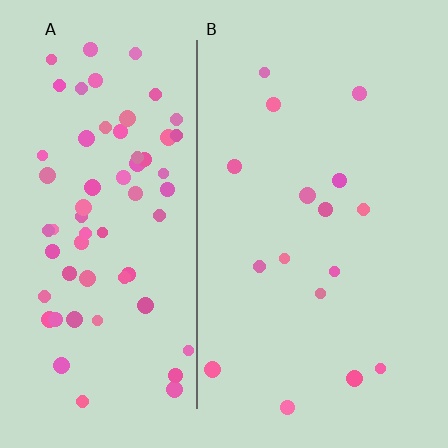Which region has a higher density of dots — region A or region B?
A (the left).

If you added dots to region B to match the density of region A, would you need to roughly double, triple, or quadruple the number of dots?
Approximately quadruple.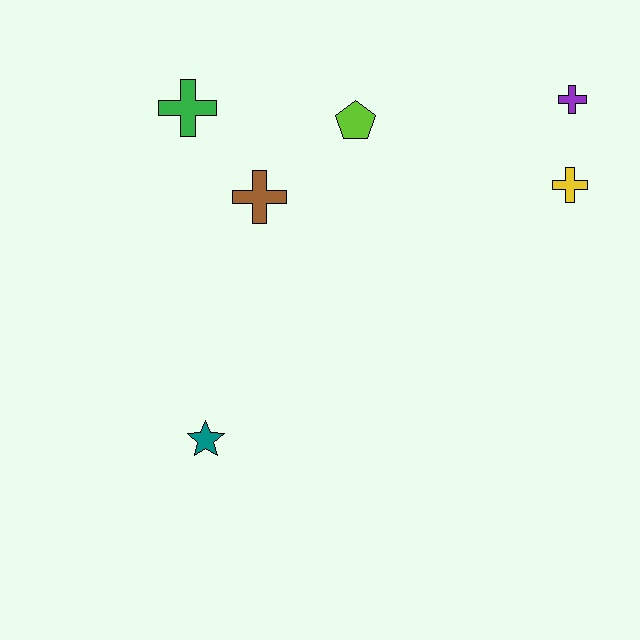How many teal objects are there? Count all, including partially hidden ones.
There is 1 teal object.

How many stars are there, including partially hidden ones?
There is 1 star.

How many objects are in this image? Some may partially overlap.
There are 6 objects.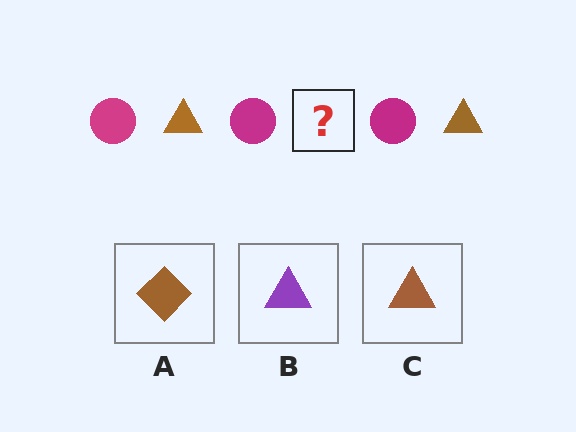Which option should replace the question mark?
Option C.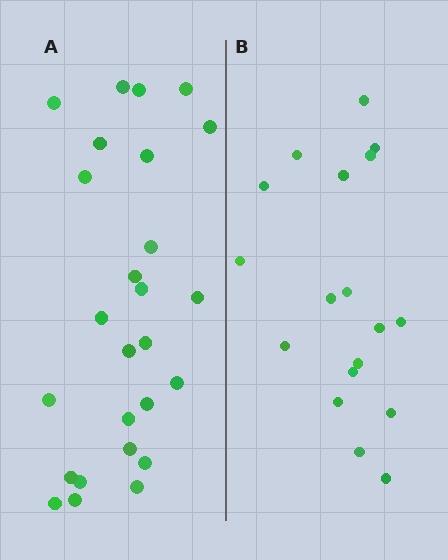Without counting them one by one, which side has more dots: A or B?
Region A (the left region) has more dots.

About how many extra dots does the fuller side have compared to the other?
Region A has roughly 8 or so more dots than region B.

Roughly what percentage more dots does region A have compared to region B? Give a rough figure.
About 45% more.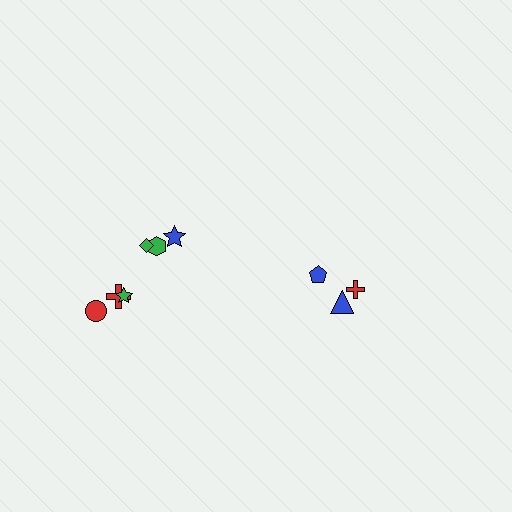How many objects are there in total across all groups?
There are 9 objects.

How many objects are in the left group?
There are 6 objects.